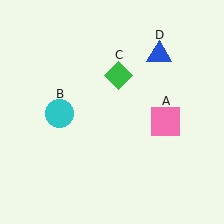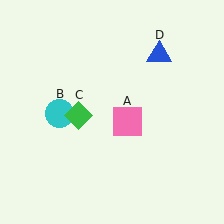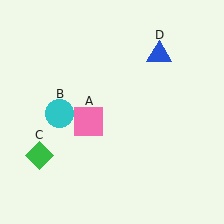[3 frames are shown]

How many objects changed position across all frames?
2 objects changed position: pink square (object A), green diamond (object C).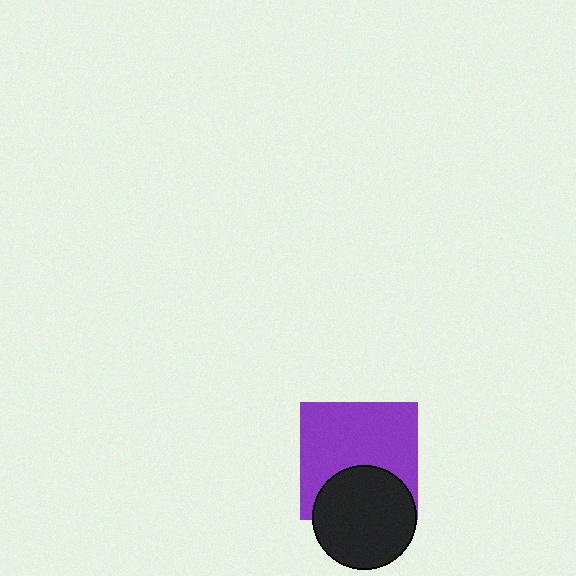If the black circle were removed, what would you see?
You would see the complete purple square.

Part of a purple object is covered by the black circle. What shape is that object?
It is a square.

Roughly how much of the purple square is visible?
Most of it is visible (roughly 67%).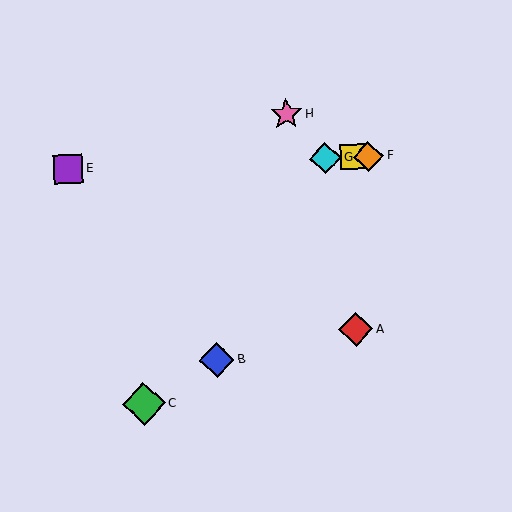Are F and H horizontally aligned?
No, F is at y≈156 and H is at y≈114.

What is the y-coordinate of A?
Object A is at y≈330.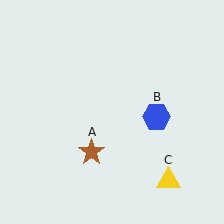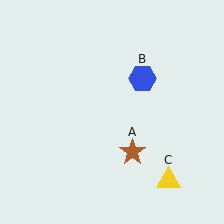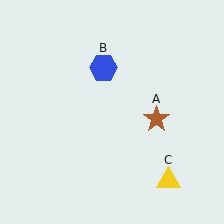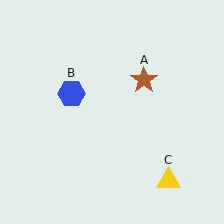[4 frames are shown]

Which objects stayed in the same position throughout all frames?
Yellow triangle (object C) remained stationary.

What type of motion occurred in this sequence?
The brown star (object A), blue hexagon (object B) rotated counterclockwise around the center of the scene.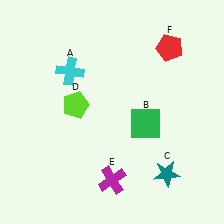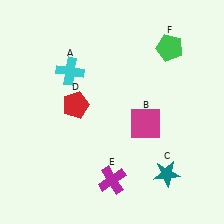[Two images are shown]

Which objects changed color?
B changed from green to magenta. D changed from lime to red. F changed from red to green.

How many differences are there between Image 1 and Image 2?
There are 3 differences between the two images.